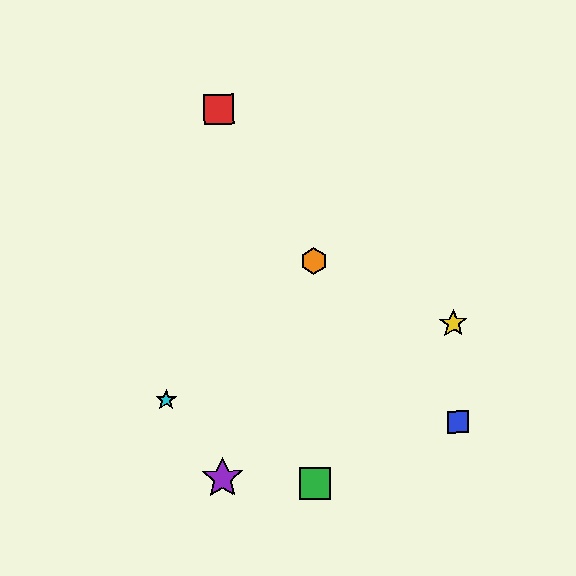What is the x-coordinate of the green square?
The green square is at x≈315.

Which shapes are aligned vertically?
The red square, the purple star are aligned vertically.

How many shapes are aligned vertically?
2 shapes (the red square, the purple star) are aligned vertically.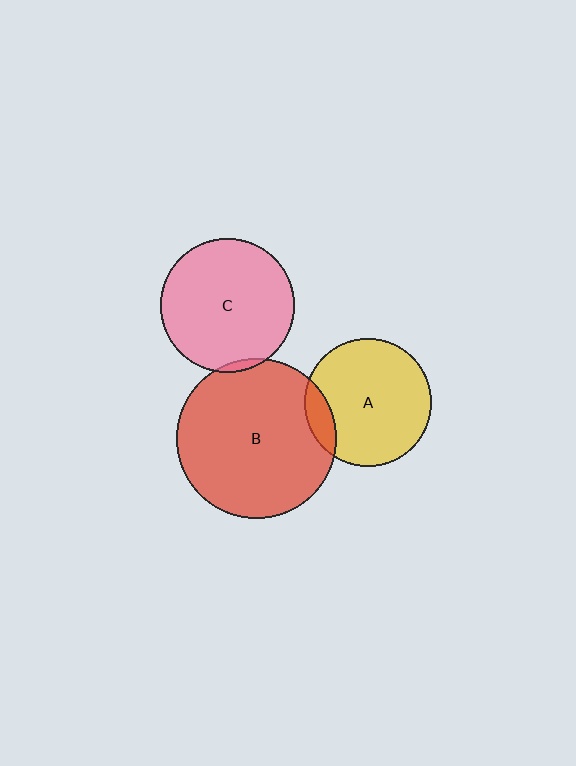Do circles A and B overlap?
Yes.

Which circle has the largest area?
Circle B (red).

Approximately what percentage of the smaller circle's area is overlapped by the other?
Approximately 10%.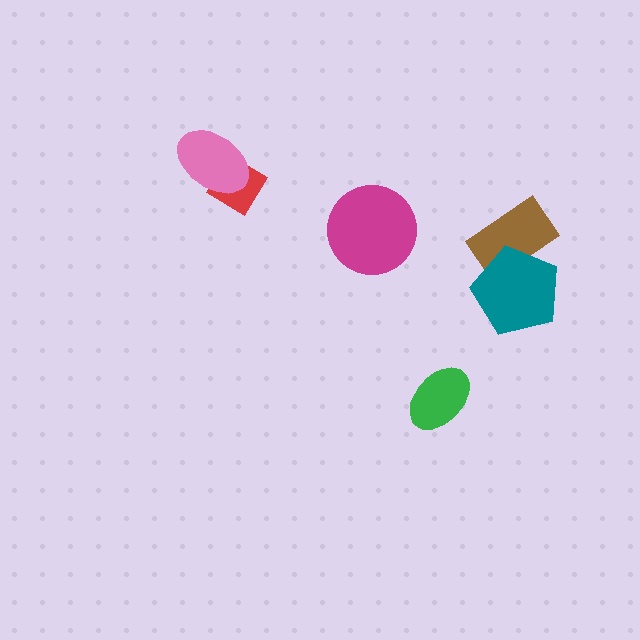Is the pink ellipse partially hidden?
No, no other shape covers it.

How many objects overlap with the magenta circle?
0 objects overlap with the magenta circle.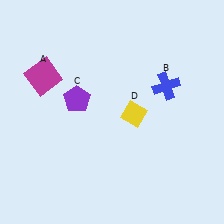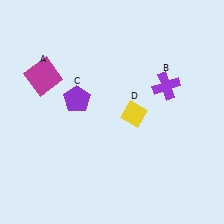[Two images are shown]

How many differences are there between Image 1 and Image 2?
There is 1 difference between the two images.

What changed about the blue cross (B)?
In Image 1, B is blue. In Image 2, it changed to purple.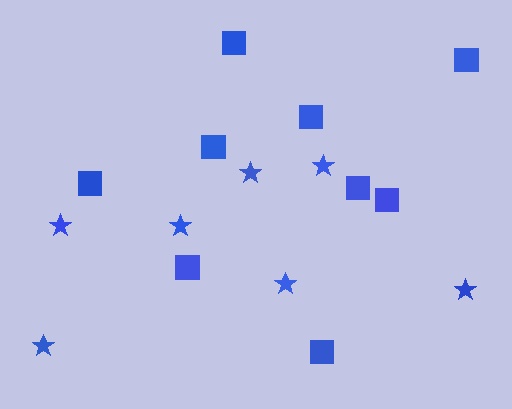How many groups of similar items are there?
There are 2 groups: one group of stars (7) and one group of squares (9).